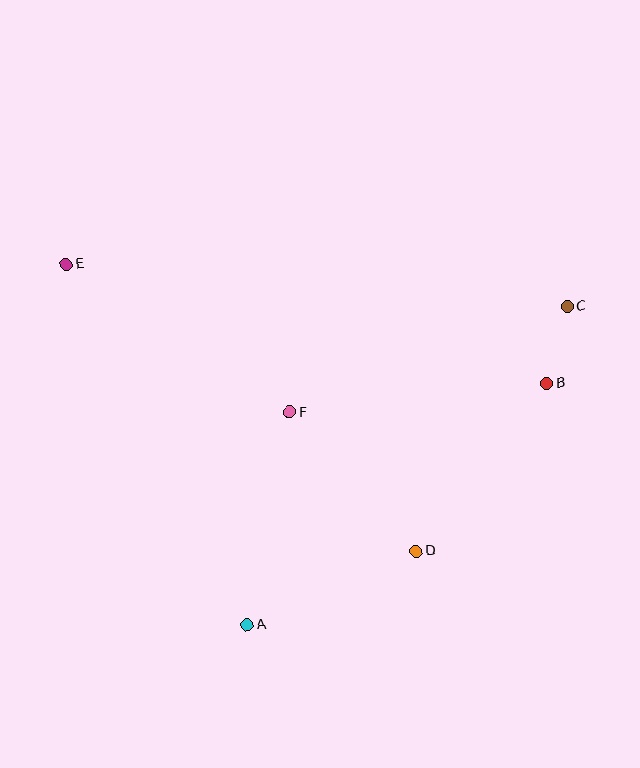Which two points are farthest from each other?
Points C and E are farthest from each other.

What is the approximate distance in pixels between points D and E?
The distance between D and E is approximately 452 pixels.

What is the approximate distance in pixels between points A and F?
The distance between A and F is approximately 217 pixels.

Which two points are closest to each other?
Points B and C are closest to each other.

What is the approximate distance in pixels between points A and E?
The distance between A and E is approximately 403 pixels.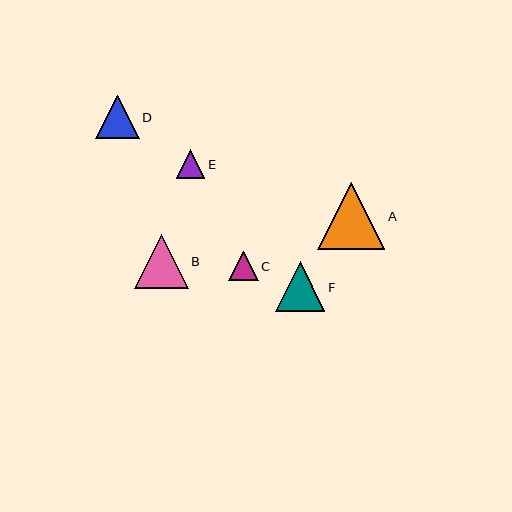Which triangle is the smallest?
Triangle E is the smallest with a size of approximately 28 pixels.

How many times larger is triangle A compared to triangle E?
Triangle A is approximately 2.4 times the size of triangle E.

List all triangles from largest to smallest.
From largest to smallest: A, B, F, D, C, E.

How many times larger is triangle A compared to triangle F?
Triangle A is approximately 1.3 times the size of triangle F.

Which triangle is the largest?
Triangle A is the largest with a size of approximately 67 pixels.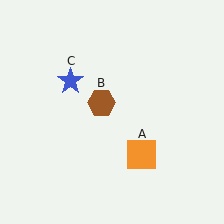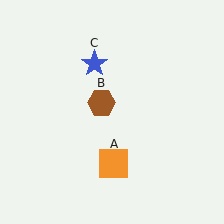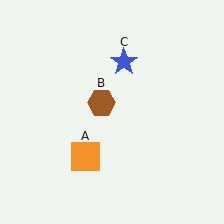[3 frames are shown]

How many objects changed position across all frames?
2 objects changed position: orange square (object A), blue star (object C).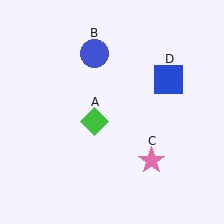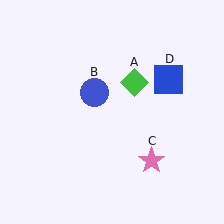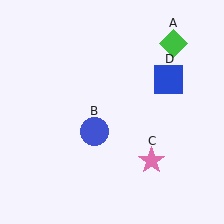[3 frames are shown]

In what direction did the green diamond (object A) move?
The green diamond (object A) moved up and to the right.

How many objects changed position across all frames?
2 objects changed position: green diamond (object A), blue circle (object B).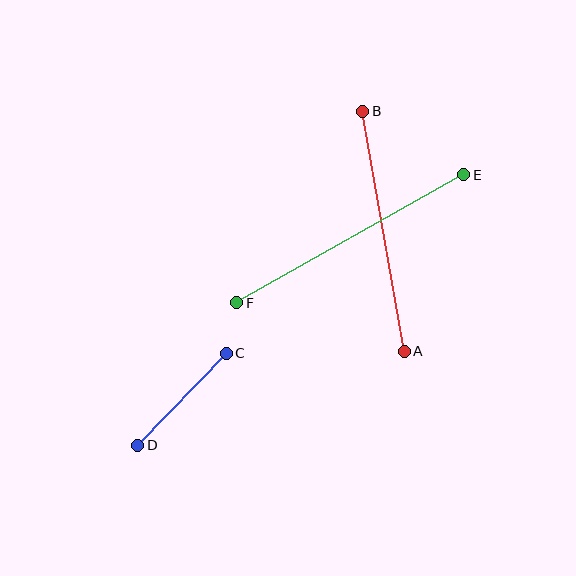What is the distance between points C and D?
The distance is approximately 128 pixels.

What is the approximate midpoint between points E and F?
The midpoint is at approximately (350, 239) pixels.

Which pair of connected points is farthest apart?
Points E and F are farthest apart.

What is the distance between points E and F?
The distance is approximately 261 pixels.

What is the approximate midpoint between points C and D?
The midpoint is at approximately (182, 399) pixels.